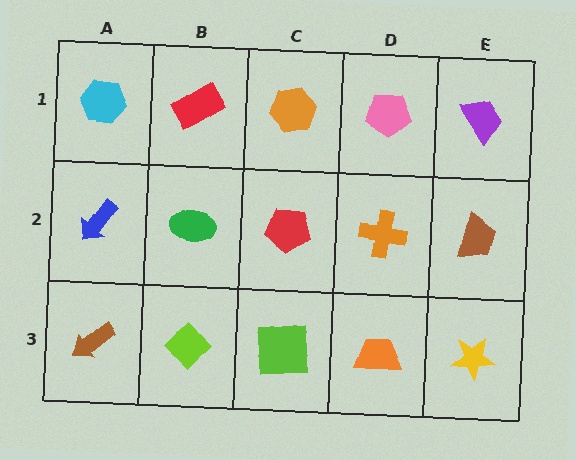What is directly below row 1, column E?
A brown trapezoid.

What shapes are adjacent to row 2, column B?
A red rectangle (row 1, column B), a lime diamond (row 3, column B), a blue arrow (row 2, column A), a red pentagon (row 2, column C).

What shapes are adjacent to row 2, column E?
A purple trapezoid (row 1, column E), a yellow star (row 3, column E), an orange cross (row 2, column D).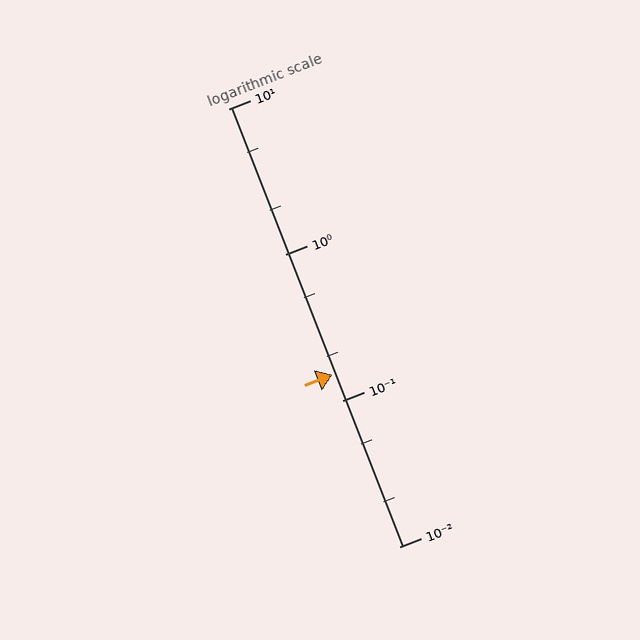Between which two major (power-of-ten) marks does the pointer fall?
The pointer is between 0.1 and 1.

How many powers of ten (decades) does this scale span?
The scale spans 3 decades, from 0.01 to 10.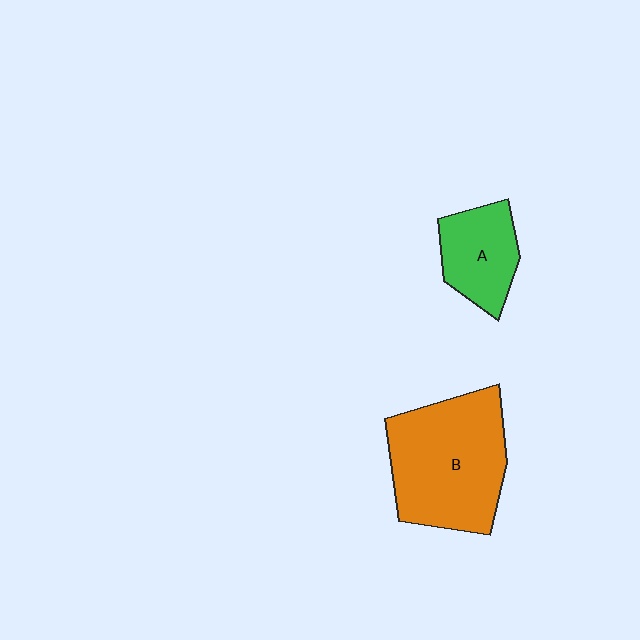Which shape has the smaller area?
Shape A (green).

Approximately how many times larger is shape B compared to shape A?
Approximately 2.0 times.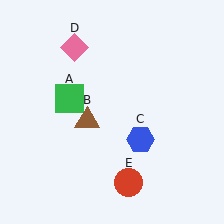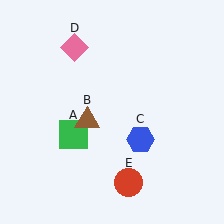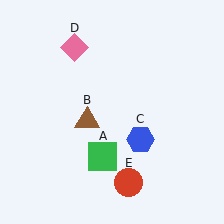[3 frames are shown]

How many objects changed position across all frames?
1 object changed position: green square (object A).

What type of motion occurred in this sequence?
The green square (object A) rotated counterclockwise around the center of the scene.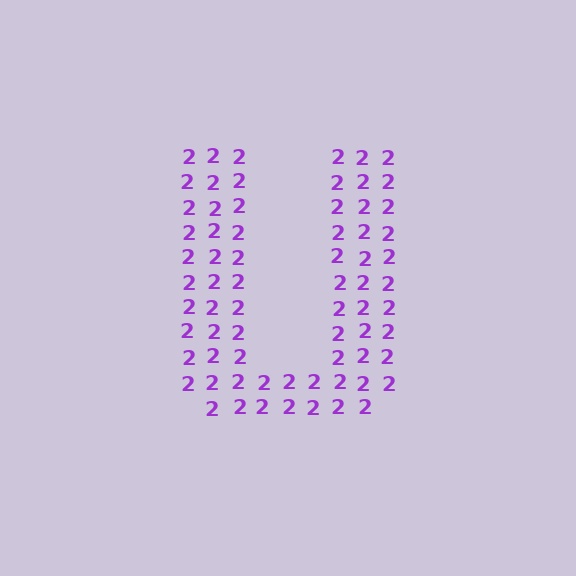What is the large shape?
The large shape is the letter U.